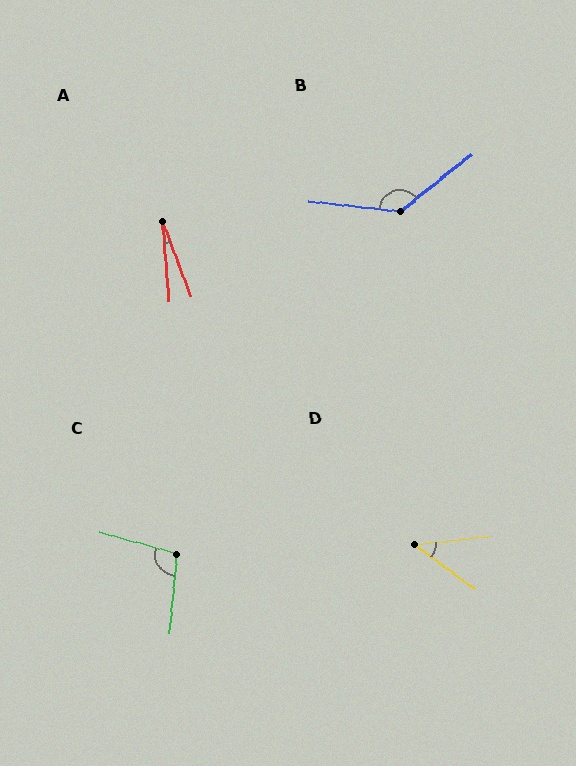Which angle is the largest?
B, at approximately 135 degrees.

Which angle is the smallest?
A, at approximately 16 degrees.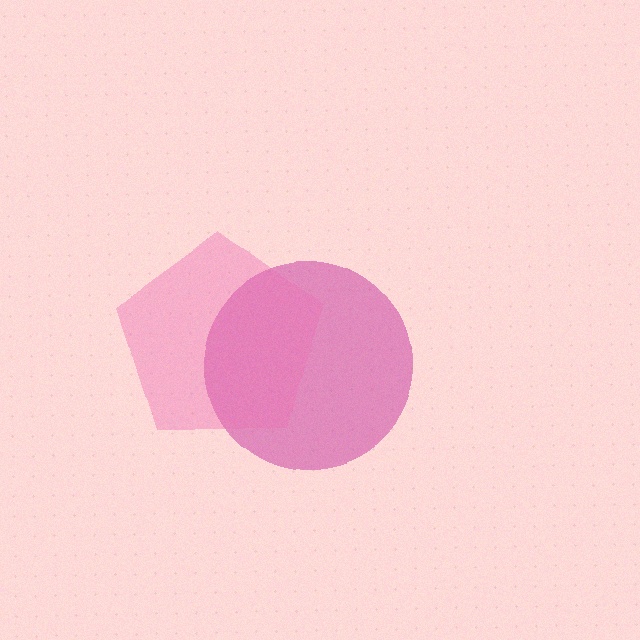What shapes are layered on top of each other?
The layered shapes are: a magenta circle, a pink pentagon.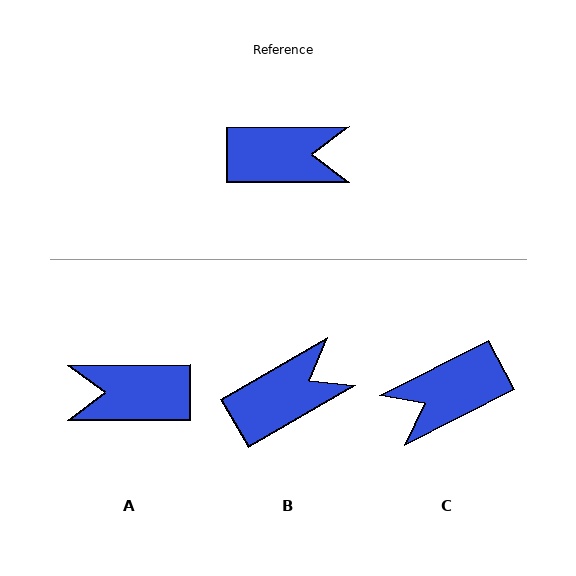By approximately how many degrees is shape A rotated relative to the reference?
Approximately 180 degrees clockwise.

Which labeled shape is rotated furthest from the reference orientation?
A, about 180 degrees away.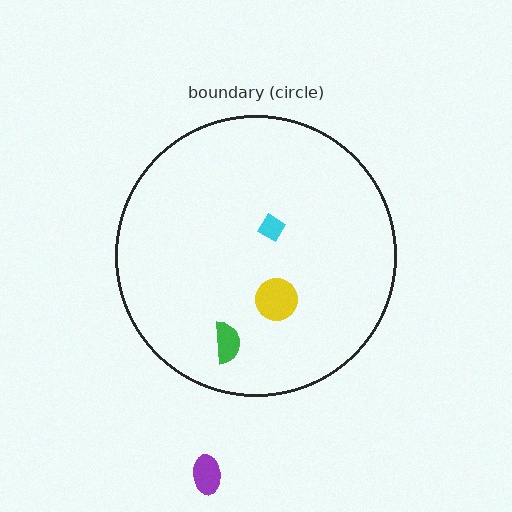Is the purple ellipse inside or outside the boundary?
Outside.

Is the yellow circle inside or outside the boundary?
Inside.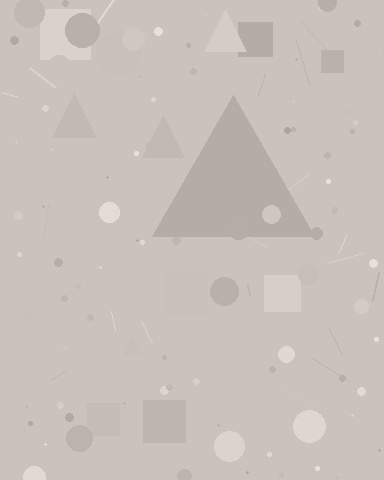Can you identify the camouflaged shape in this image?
The camouflaged shape is a triangle.